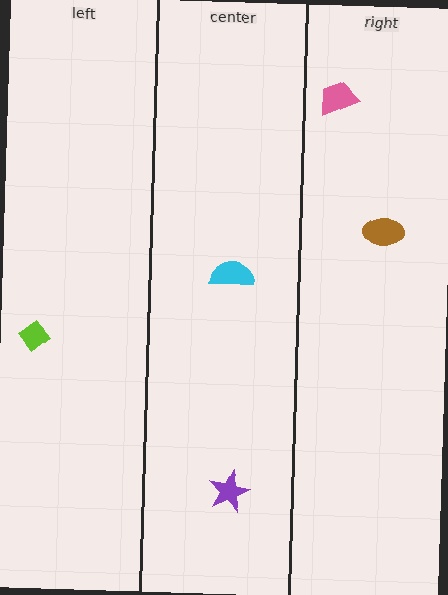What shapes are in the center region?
The purple star, the cyan semicircle.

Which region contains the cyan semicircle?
The center region.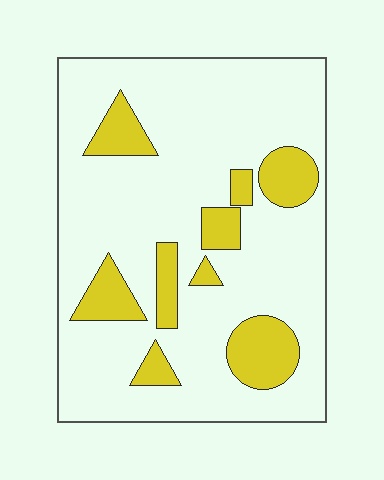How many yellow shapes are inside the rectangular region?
9.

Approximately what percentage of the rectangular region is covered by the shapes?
Approximately 20%.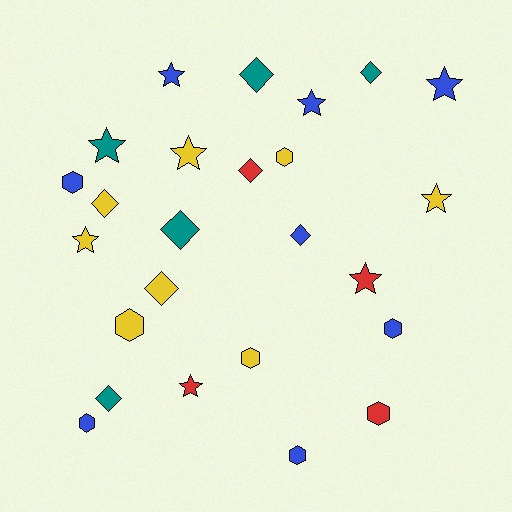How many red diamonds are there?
There is 1 red diamond.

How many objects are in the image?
There are 25 objects.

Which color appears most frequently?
Blue, with 8 objects.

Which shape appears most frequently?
Star, with 9 objects.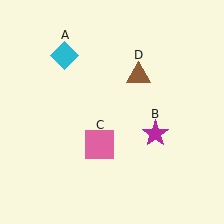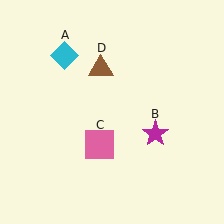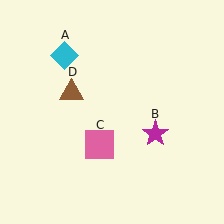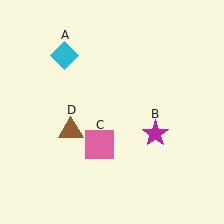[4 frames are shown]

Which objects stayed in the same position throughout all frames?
Cyan diamond (object A) and magenta star (object B) and pink square (object C) remained stationary.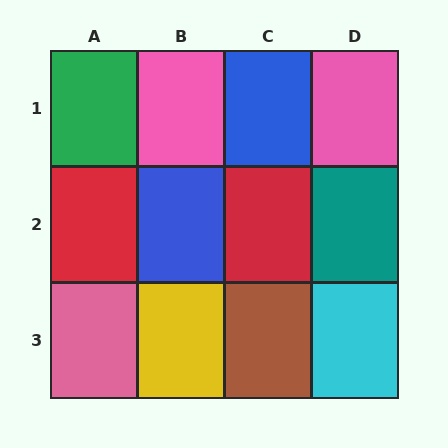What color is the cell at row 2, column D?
Teal.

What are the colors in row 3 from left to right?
Pink, yellow, brown, cyan.